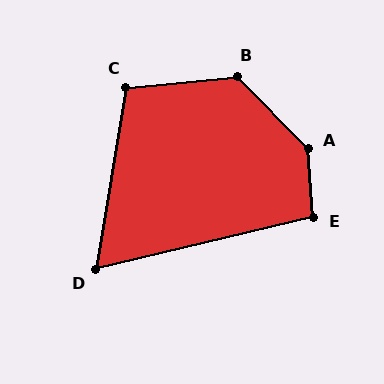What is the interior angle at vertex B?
Approximately 129 degrees (obtuse).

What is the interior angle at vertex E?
Approximately 99 degrees (obtuse).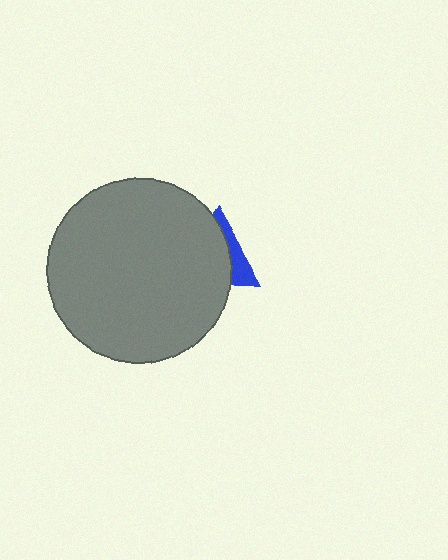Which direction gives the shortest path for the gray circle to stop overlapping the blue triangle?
Moving left gives the shortest separation.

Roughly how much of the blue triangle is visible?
A small part of it is visible (roughly 31%).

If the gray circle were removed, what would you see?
You would see the complete blue triangle.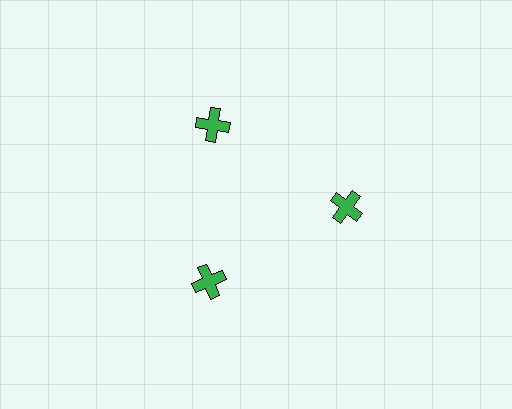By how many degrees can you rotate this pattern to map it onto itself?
The pattern maps onto itself every 120 degrees of rotation.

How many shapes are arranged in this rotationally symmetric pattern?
There are 3 shapes, arranged in 3 groups of 1.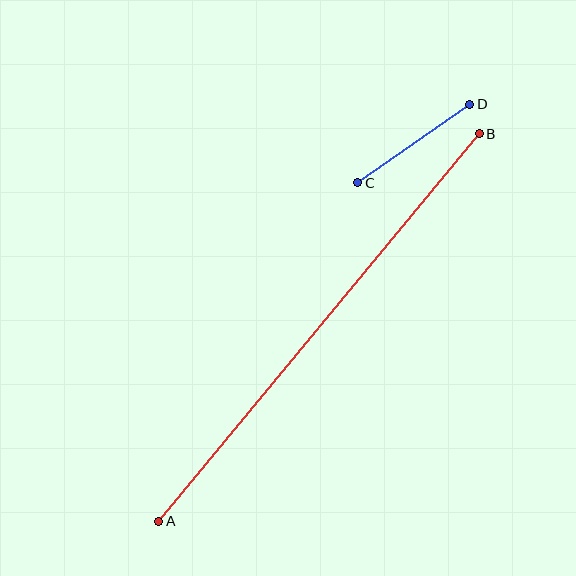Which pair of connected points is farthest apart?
Points A and B are farthest apart.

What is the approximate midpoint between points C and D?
The midpoint is at approximately (414, 143) pixels.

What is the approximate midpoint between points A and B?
The midpoint is at approximately (319, 328) pixels.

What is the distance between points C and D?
The distance is approximately 137 pixels.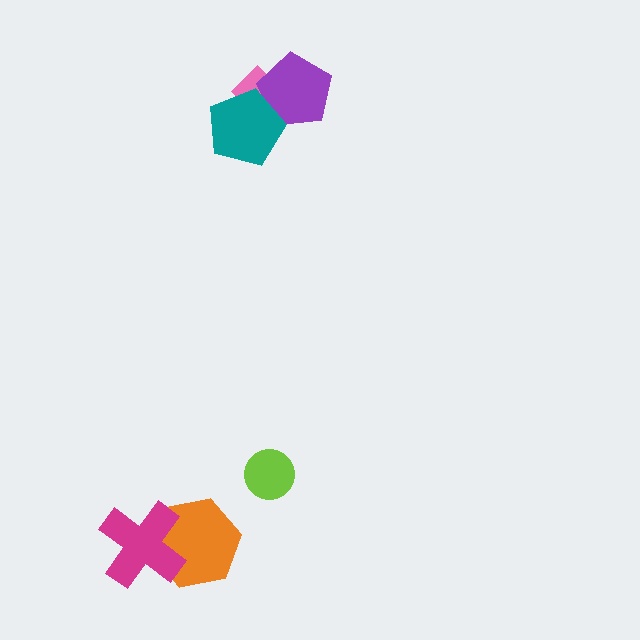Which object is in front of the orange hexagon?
The magenta cross is in front of the orange hexagon.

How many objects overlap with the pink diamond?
2 objects overlap with the pink diamond.